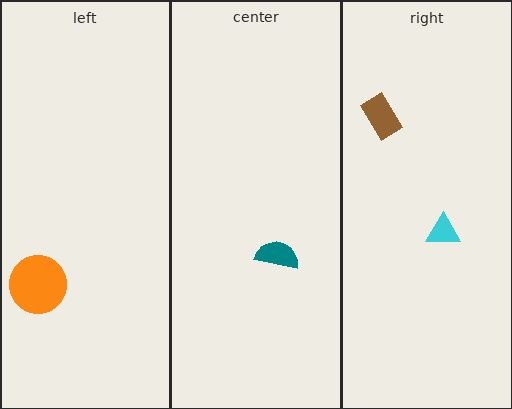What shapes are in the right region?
The brown rectangle, the cyan triangle.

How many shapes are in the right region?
2.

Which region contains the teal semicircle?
The center region.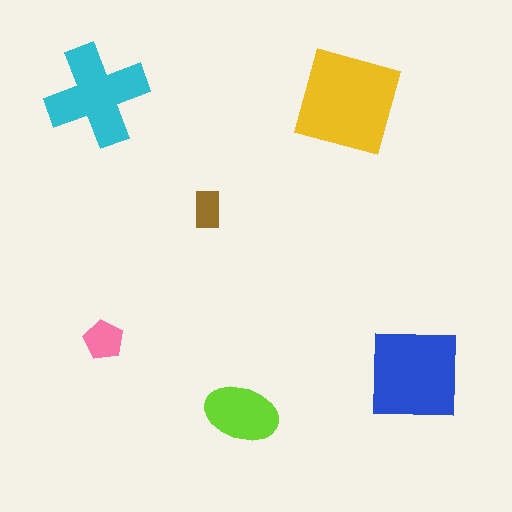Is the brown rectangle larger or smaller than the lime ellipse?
Smaller.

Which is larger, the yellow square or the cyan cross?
The yellow square.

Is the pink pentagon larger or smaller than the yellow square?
Smaller.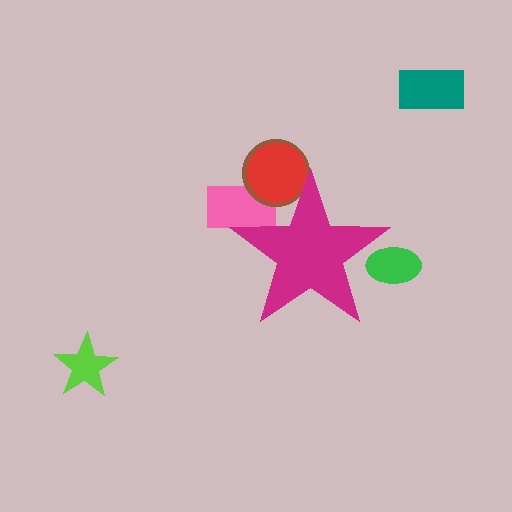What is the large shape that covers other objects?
A magenta star.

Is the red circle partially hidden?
Yes, the red circle is partially hidden behind the magenta star.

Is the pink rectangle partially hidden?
Yes, the pink rectangle is partially hidden behind the magenta star.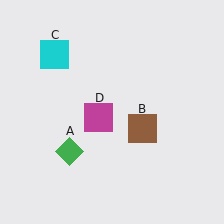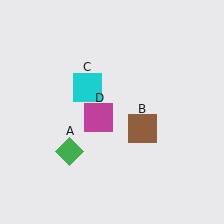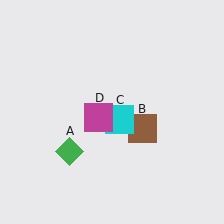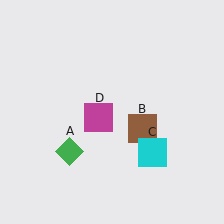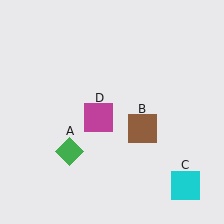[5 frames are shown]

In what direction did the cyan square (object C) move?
The cyan square (object C) moved down and to the right.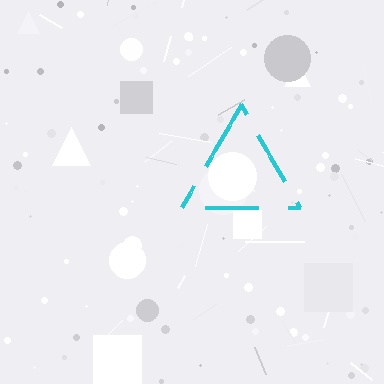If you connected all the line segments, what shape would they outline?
They would outline a triangle.